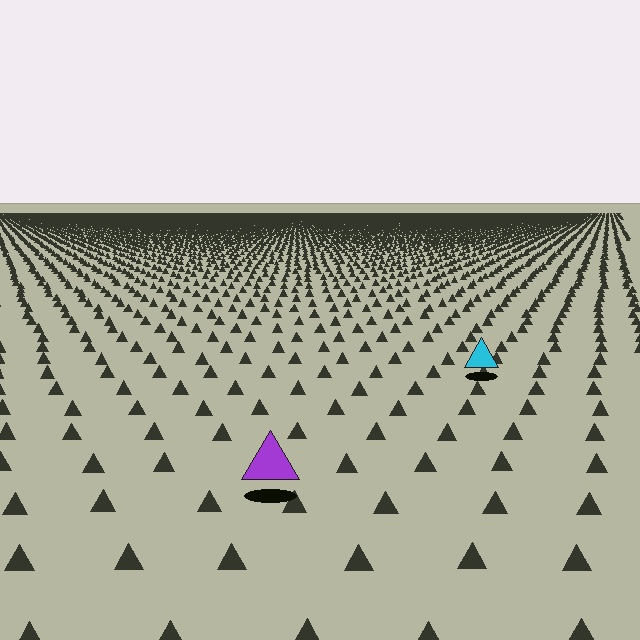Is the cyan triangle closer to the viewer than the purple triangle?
No. The purple triangle is closer — you can tell from the texture gradient: the ground texture is coarser near it.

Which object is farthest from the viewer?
The cyan triangle is farthest from the viewer. It appears smaller and the ground texture around it is denser.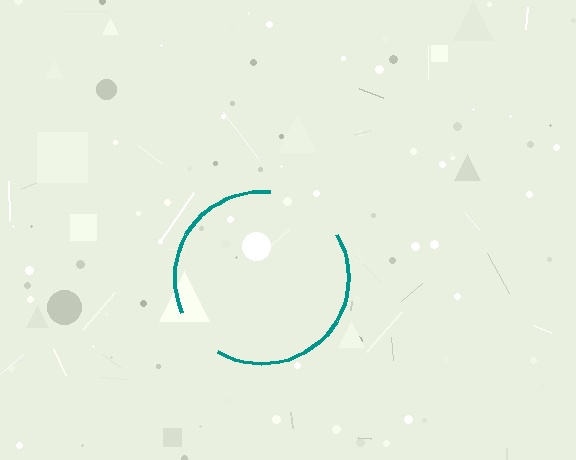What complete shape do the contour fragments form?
The contour fragments form a circle.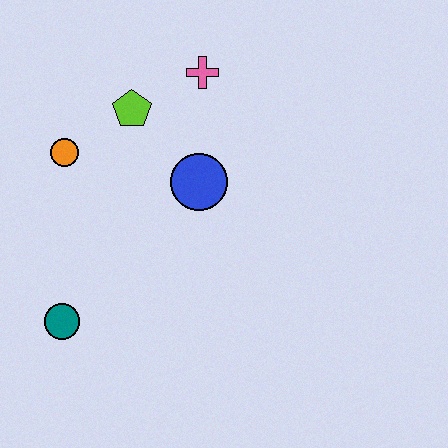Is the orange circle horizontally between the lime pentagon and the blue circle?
No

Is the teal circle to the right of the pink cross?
No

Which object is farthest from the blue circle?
The teal circle is farthest from the blue circle.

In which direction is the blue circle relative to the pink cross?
The blue circle is below the pink cross.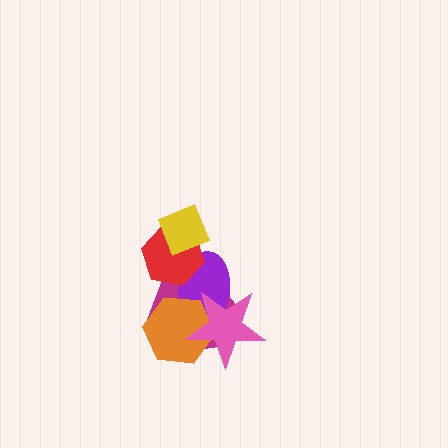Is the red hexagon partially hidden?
Yes, it is partially covered by another shape.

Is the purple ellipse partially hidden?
Yes, it is partially covered by another shape.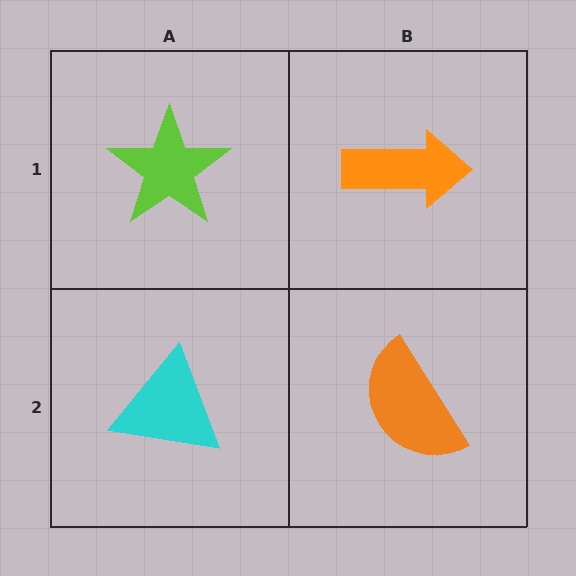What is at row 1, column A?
A lime star.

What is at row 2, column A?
A cyan triangle.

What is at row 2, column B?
An orange semicircle.